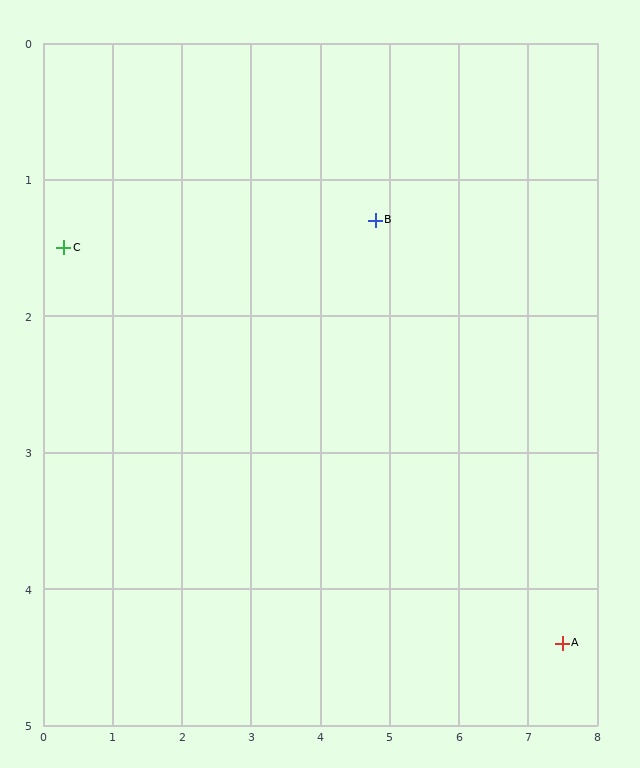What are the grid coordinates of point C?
Point C is at approximately (0.3, 1.5).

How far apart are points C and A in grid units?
Points C and A are about 7.8 grid units apart.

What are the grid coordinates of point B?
Point B is at approximately (4.8, 1.3).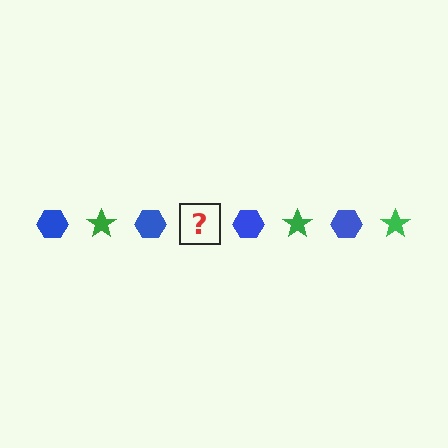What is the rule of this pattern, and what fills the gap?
The rule is that the pattern alternates between blue hexagon and green star. The gap should be filled with a green star.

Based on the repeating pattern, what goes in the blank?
The blank should be a green star.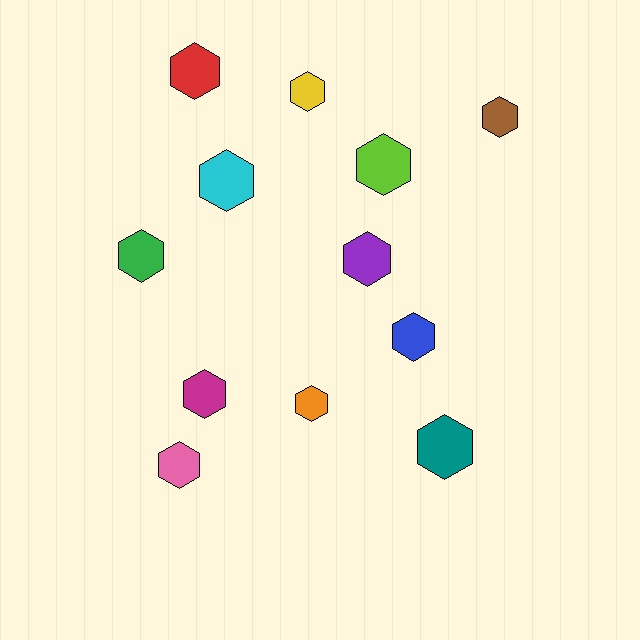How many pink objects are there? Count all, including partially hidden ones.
There is 1 pink object.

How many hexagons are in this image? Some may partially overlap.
There are 12 hexagons.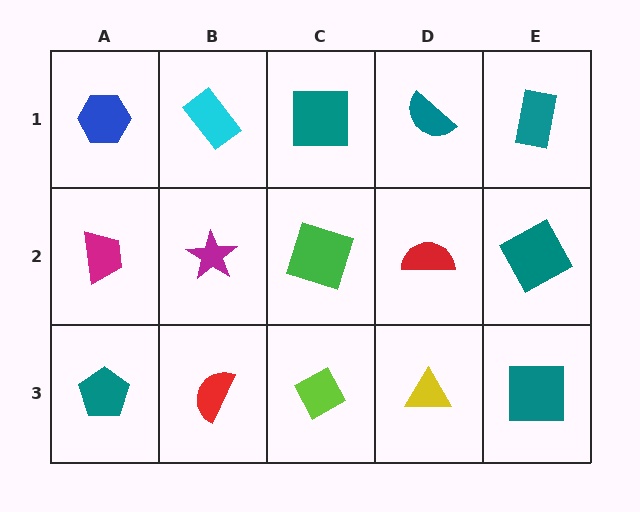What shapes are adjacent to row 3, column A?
A magenta trapezoid (row 2, column A), a red semicircle (row 3, column B).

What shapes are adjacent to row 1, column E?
A teal square (row 2, column E), a teal semicircle (row 1, column D).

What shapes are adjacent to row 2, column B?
A cyan rectangle (row 1, column B), a red semicircle (row 3, column B), a magenta trapezoid (row 2, column A), a green square (row 2, column C).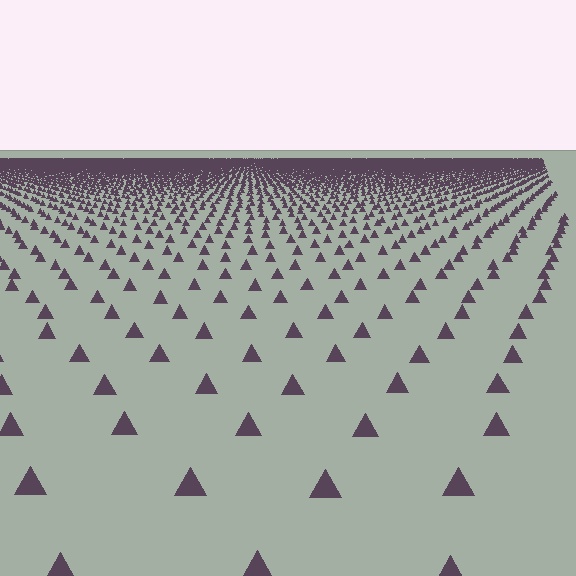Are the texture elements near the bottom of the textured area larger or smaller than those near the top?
Larger. Near the bottom, elements are closer to the viewer and appear at a bigger on-screen size.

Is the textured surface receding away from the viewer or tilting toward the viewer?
The surface is receding away from the viewer. Texture elements get smaller and denser toward the top.